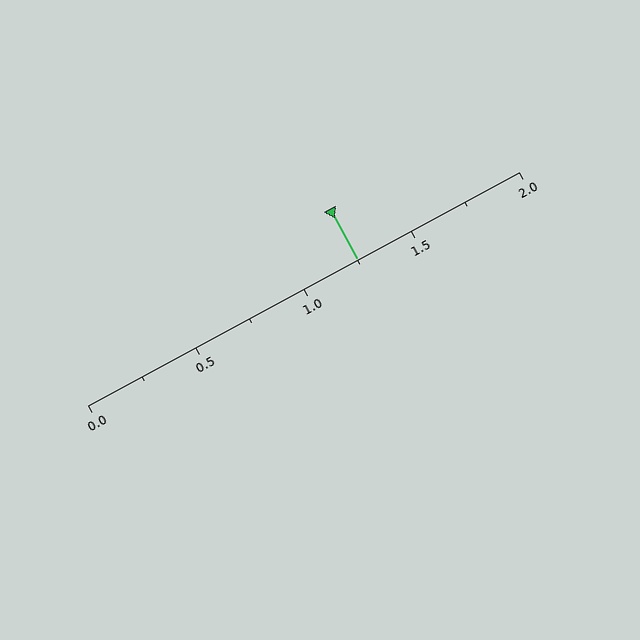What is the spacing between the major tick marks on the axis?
The major ticks are spaced 0.5 apart.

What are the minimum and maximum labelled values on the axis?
The axis runs from 0.0 to 2.0.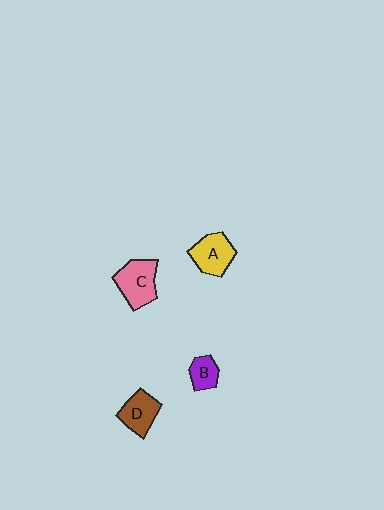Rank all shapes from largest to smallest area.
From largest to smallest: C (pink), A (yellow), D (brown), B (purple).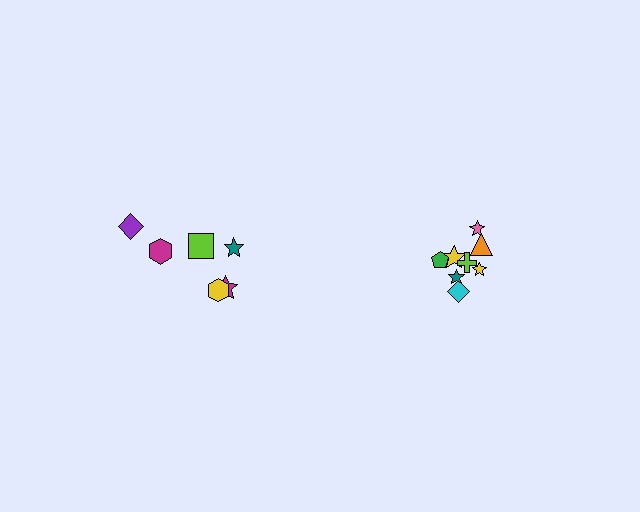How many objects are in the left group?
There are 6 objects.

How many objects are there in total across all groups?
There are 14 objects.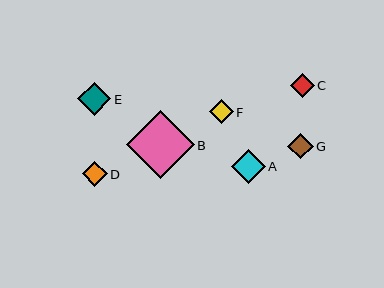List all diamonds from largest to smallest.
From largest to smallest: B, A, E, G, D, C, F.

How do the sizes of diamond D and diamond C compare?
Diamond D and diamond C are approximately the same size.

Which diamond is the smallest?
Diamond F is the smallest with a size of approximately 24 pixels.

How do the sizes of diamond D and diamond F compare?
Diamond D and diamond F are approximately the same size.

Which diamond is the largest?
Diamond B is the largest with a size of approximately 68 pixels.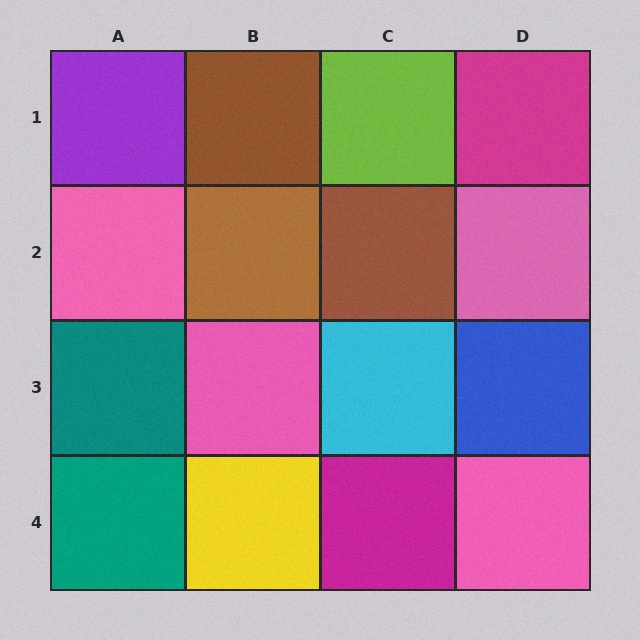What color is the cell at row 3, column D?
Blue.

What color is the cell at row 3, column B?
Pink.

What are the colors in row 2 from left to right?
Pink, brown, brown, pink.